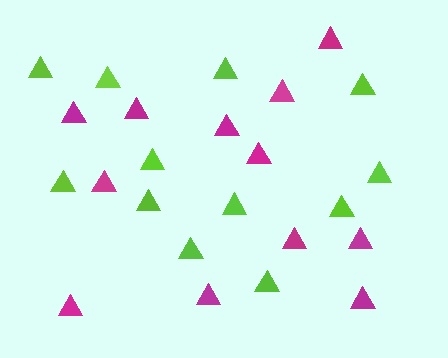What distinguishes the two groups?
There are 2 groups: one group of magenta triangles (12) and one group of lime triangles (12).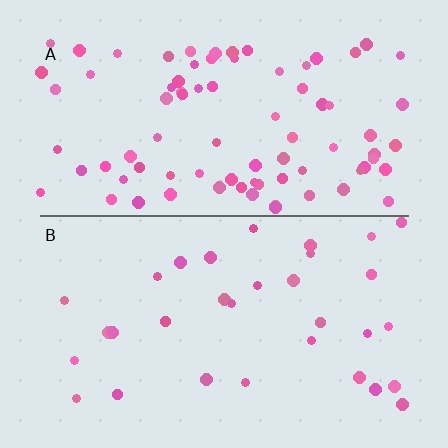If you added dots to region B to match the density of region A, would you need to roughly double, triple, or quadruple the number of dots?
Approximately triple.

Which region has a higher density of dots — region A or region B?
A (the top).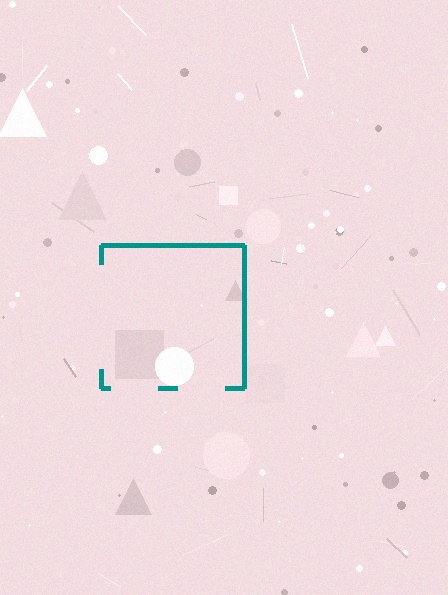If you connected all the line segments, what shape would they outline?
They would outline a square.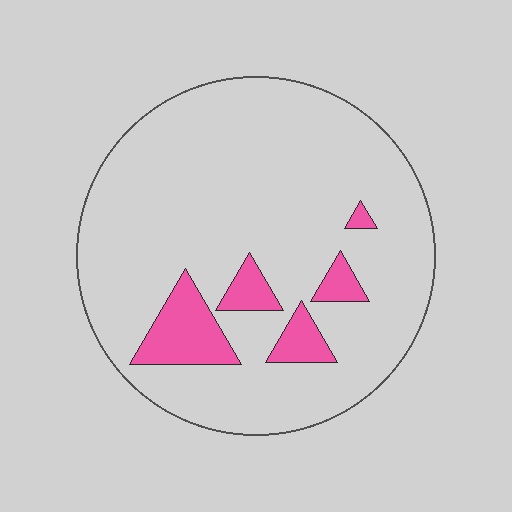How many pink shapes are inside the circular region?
5.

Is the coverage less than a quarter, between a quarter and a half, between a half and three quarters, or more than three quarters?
Less than a quarter.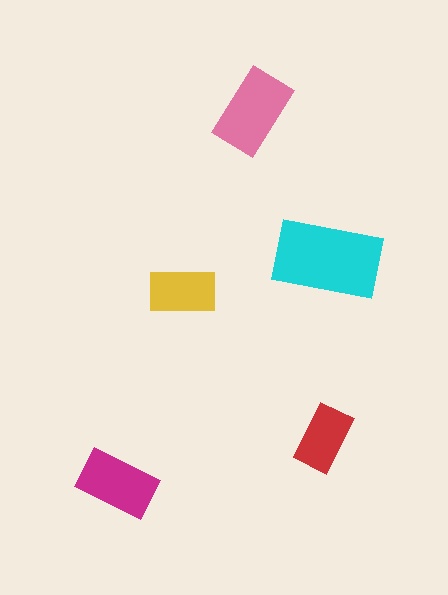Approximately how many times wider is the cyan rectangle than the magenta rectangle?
About 1.5 times wider.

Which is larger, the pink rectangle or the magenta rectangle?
The pink one.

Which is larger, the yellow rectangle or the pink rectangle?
The pink one.